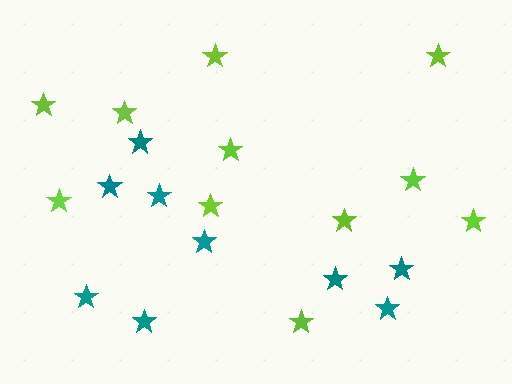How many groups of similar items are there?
There are 2 groups: one group of teal stars (9) and one group of lime stars (11).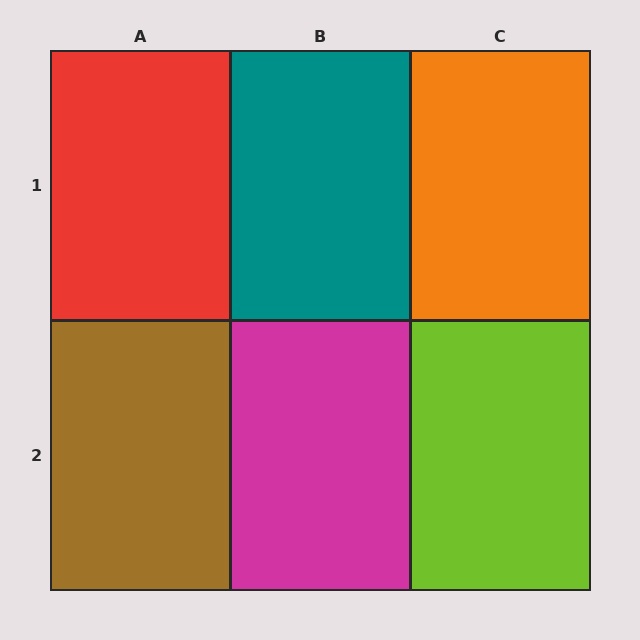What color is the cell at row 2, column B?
Magenta.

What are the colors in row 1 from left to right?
Red, teal, orange.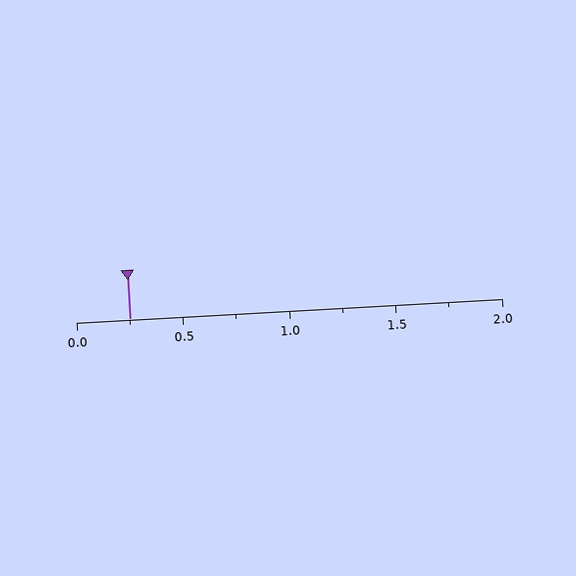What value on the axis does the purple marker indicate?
The marker indicates approximately 0.25.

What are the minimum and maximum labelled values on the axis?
The axis runs from 0.0 to 2.0.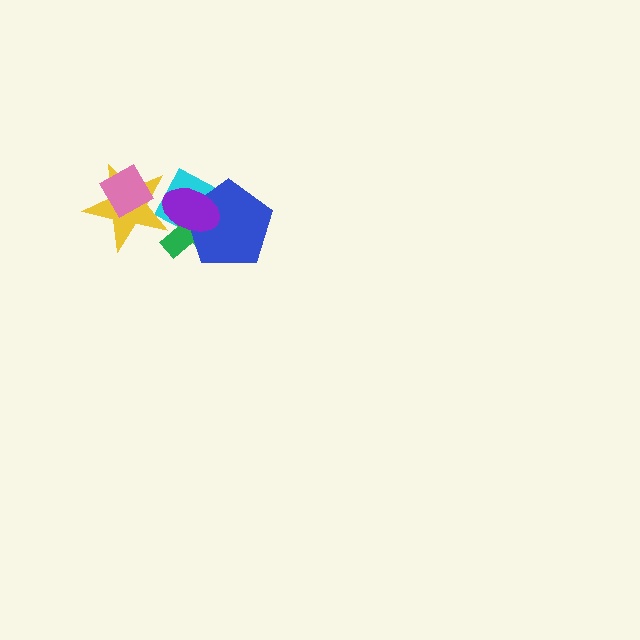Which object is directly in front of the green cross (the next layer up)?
The blue pentagon is directly in front of the green cross.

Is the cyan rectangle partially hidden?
Yes, it is partially covered by another shape.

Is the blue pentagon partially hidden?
Yes, it is partially covered by another shape.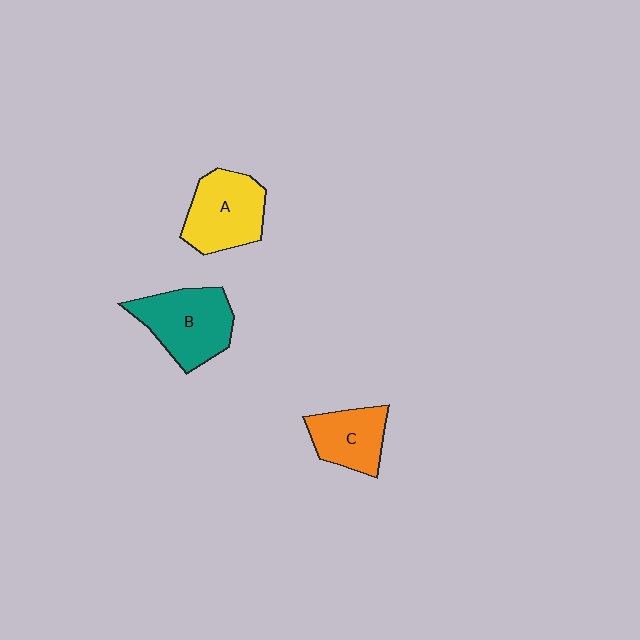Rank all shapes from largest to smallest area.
From largest to smallest: B (teal), A (yellow), C (orange).